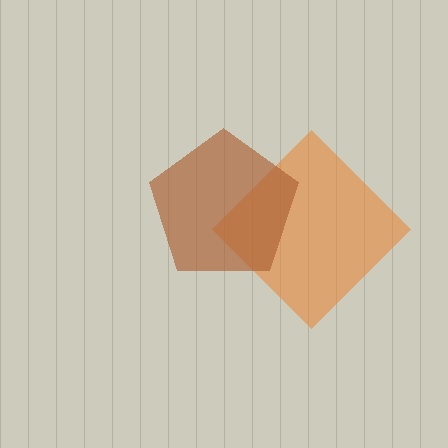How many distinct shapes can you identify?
There are 2 distinct shapes: an orange diamond, a brown pentagon.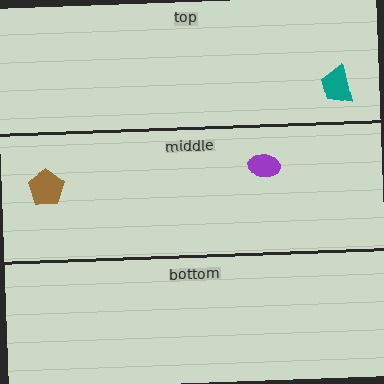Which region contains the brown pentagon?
The middle region.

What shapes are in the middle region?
The brown pentagon, the purple ellipse.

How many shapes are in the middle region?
2.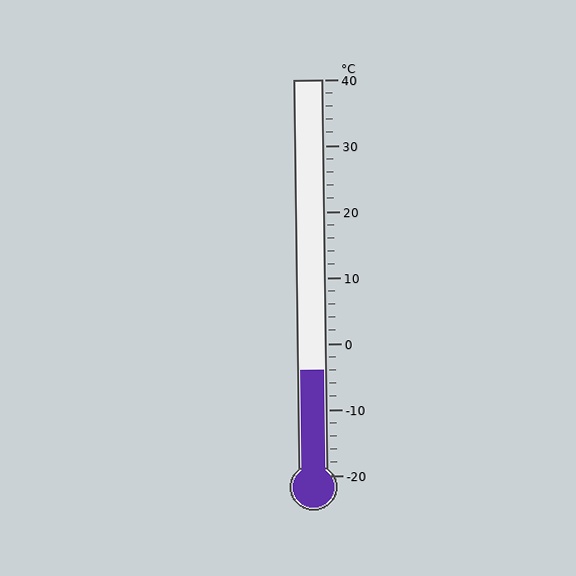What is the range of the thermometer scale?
The thermometer scale ranges from -20°C to 40°C.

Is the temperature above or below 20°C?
The temperature is below 20°C.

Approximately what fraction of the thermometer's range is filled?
The thermometer is filled to approximately 25% of its range.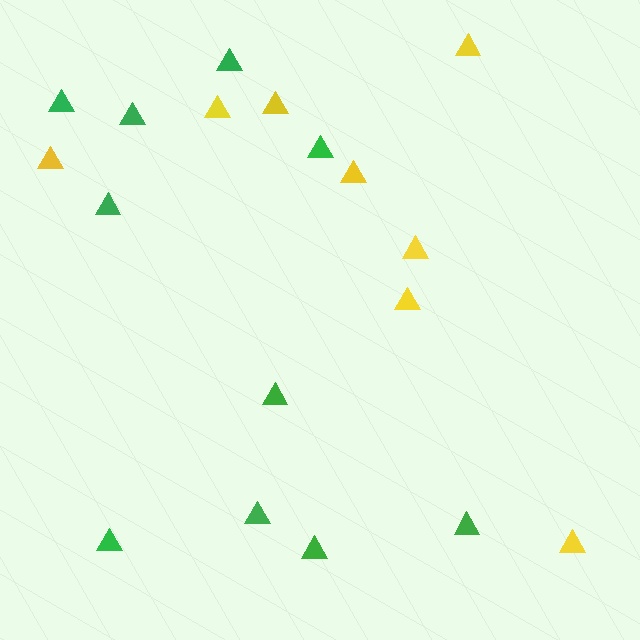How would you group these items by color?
There are 2 groups: one group of green triangles (10) and one group of yellow triangles (8).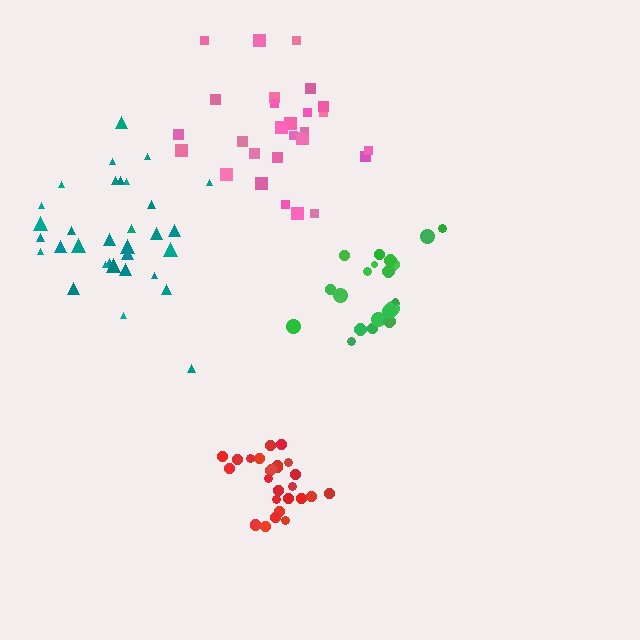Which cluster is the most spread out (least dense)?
Pink.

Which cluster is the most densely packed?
Red.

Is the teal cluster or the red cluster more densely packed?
Red.